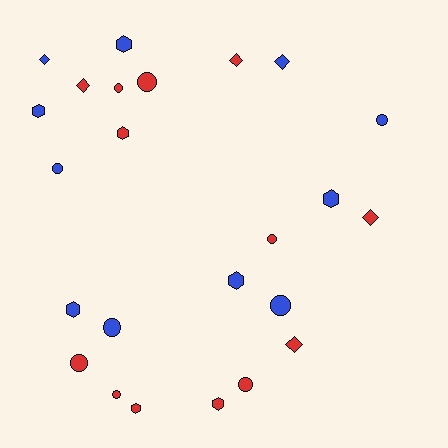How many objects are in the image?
There are 24 objects.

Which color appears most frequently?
Red, with 13 objects.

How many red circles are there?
There are 6 red circles.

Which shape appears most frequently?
Circle, with 10 objects.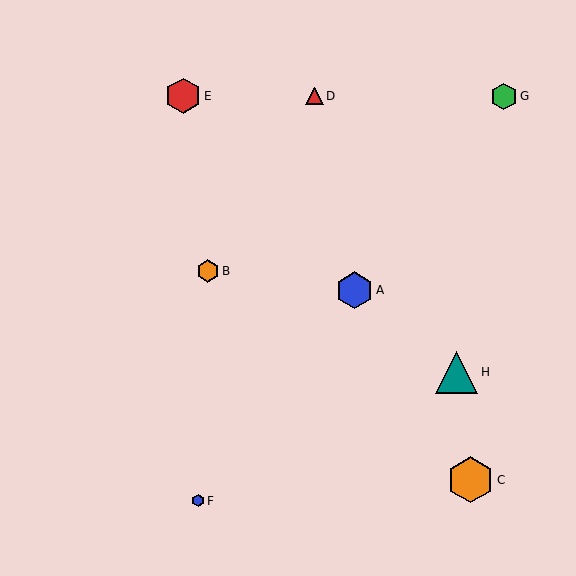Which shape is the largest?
The orange hexagon (labeled C) is the largest.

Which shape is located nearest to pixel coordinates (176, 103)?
The red hexagon (labeled E) at (183, 96) is nearest to that location.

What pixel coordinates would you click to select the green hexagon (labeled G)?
Click at (504, 96) to select the green hexagon G.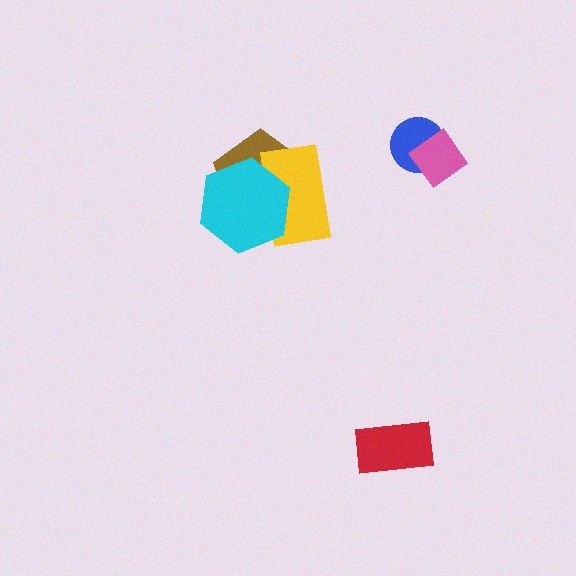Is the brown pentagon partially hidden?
Yes, it is partially covered by another shape.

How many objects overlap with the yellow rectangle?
2 objects overlap with the yellow rectangle.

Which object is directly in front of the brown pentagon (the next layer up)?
The yellow rectangle is directly in front of the brown pentagon.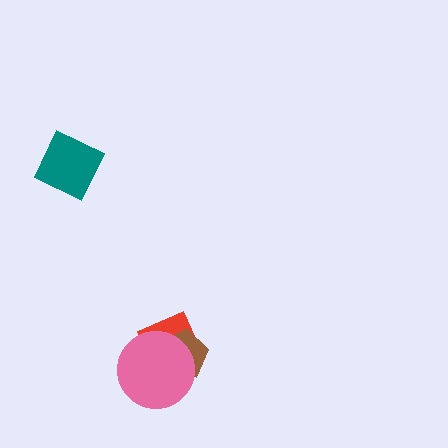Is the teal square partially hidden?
No, no other shape covers it.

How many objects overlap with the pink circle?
2 objects overlap with the pink circle.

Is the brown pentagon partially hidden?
Yes, it is partially covered by another shape.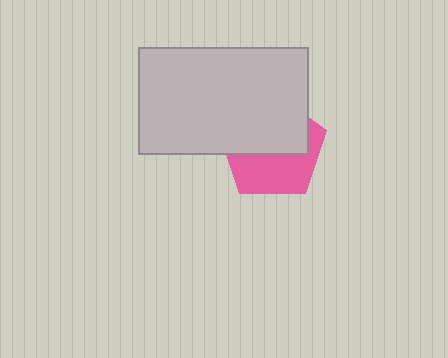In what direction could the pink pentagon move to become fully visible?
The pink pentagon could move down. That would shift it out from behind the light gray rectangle entirely.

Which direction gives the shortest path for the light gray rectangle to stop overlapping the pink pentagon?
Moving up gives the shortest separation.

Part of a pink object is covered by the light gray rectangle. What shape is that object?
It is a pentagon.